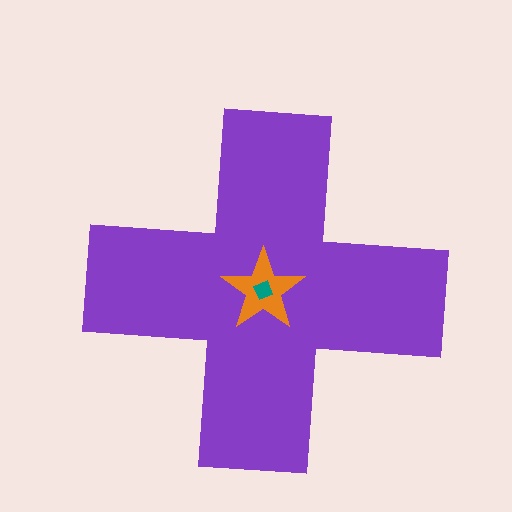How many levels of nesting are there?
3.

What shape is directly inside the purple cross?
The orange star.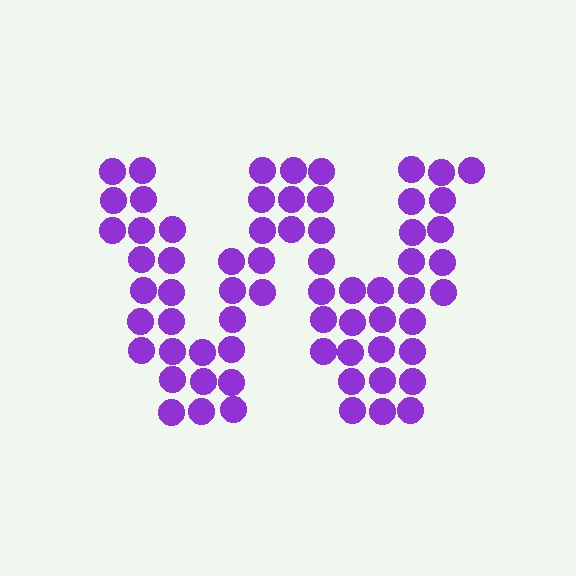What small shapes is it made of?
It is made of small circles.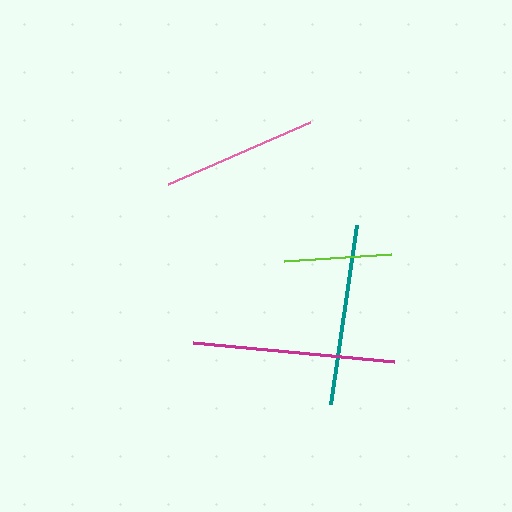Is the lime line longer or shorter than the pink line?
The pink line is longer than the lime line.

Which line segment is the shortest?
The lime line is the shortest at approximately 107 pixels.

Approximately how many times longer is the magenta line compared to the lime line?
The magenta line is approximately 1.9 times the length of the lime line.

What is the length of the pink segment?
The pink segment is approximately 155 pixels long.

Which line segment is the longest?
The magenta line is the longest at approximately 202 pixels.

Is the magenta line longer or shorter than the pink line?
The magenta line is longer than the pink line.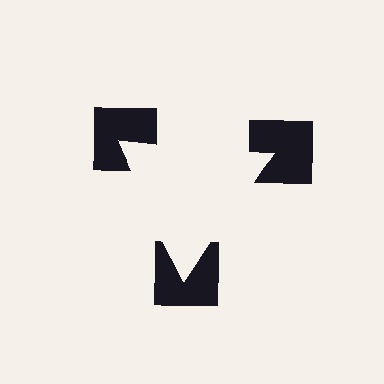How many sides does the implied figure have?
3 sides.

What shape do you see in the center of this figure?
An illusory triangle — its edges are inferred from the aligned wedge cuts in the notched squares, not physically drawn.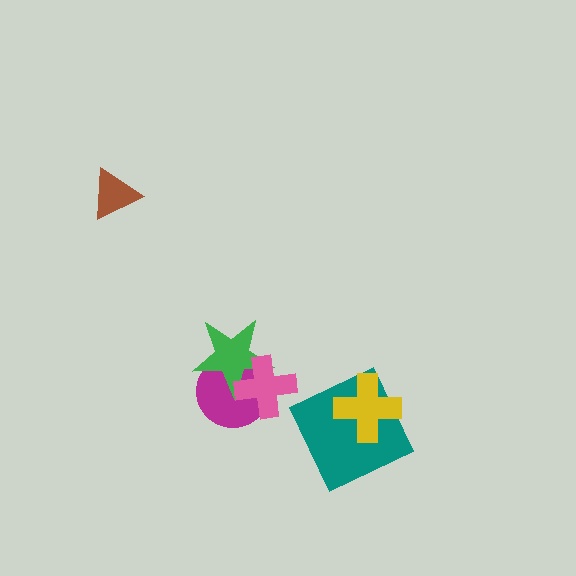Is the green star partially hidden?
Yes, it is partially covered by another shape.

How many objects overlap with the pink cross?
2 objects overlap with the pink cross.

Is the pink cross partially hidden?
No, no other shape covers it.